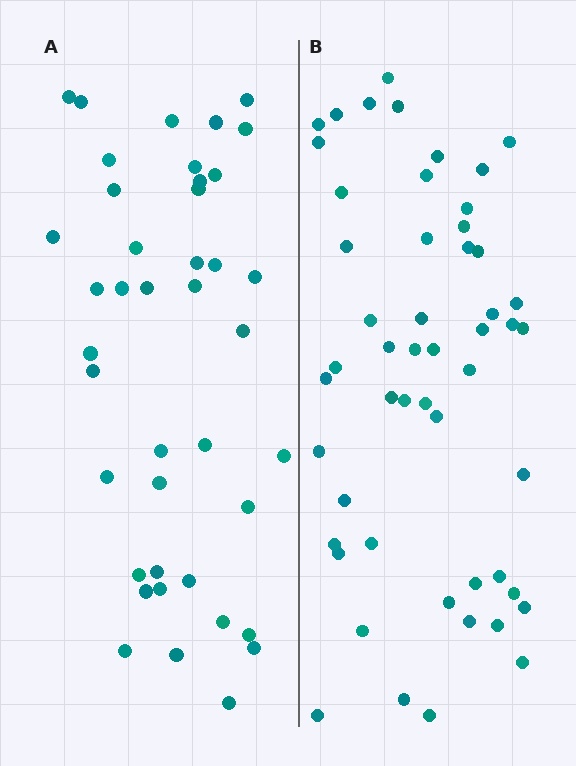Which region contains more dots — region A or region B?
Region B (the right region) has more dots.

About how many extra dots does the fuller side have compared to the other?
Region B has roughly 12 or so more dots than region A.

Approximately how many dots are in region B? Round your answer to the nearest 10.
About 50 dots. (The exact count is 52, which rounds to 50.)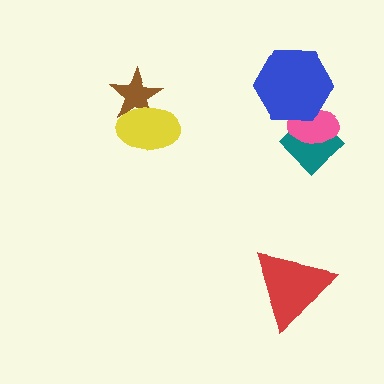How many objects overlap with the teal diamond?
2 objects overlap with the teal diamond.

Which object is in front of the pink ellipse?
The blue hexagon is in front of the pink ellipse.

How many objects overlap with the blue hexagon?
2 objects overlap with the blue hexagon.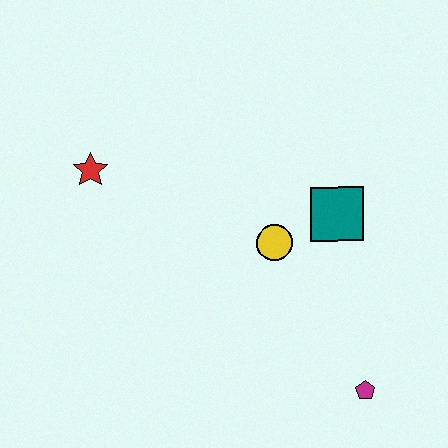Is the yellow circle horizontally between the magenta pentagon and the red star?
Yes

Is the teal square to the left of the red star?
No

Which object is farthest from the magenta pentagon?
The red star is farthest from the magenta pentagon.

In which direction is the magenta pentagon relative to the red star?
The magenta pentagon is to the right of the red star.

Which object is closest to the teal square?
The yellow circle is closest to the teal square.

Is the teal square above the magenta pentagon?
Yes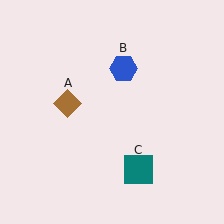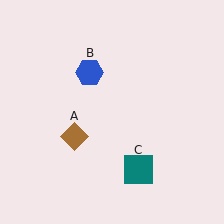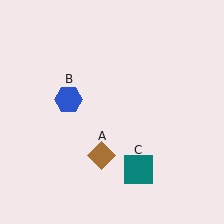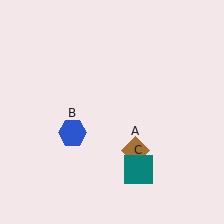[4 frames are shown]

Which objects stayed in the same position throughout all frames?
Teal square (object C) remained stationary.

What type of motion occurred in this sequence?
The brown diamond (object A), blue hexagon (object B) rotated counterclockwise around the center of the scene.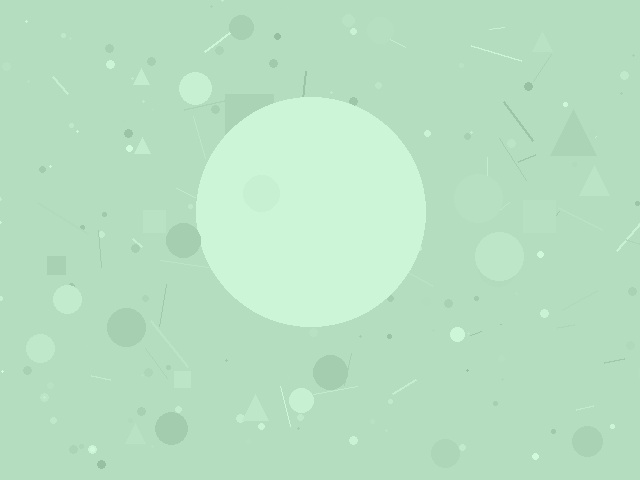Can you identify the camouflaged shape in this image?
The camouflaged shape is a circle.